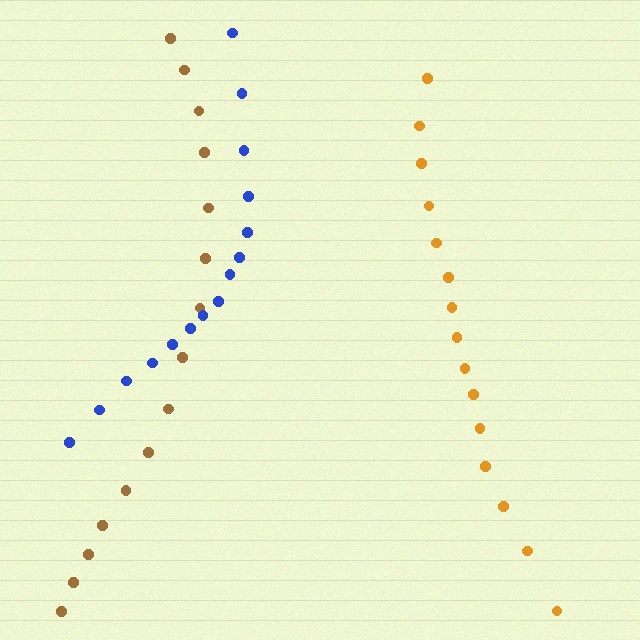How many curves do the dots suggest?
There are 3 distinct paths.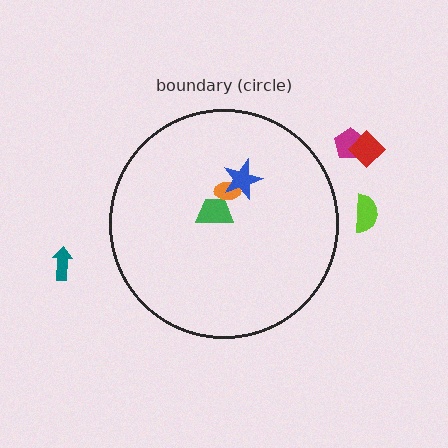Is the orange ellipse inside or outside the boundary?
Inside.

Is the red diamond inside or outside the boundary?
Outside.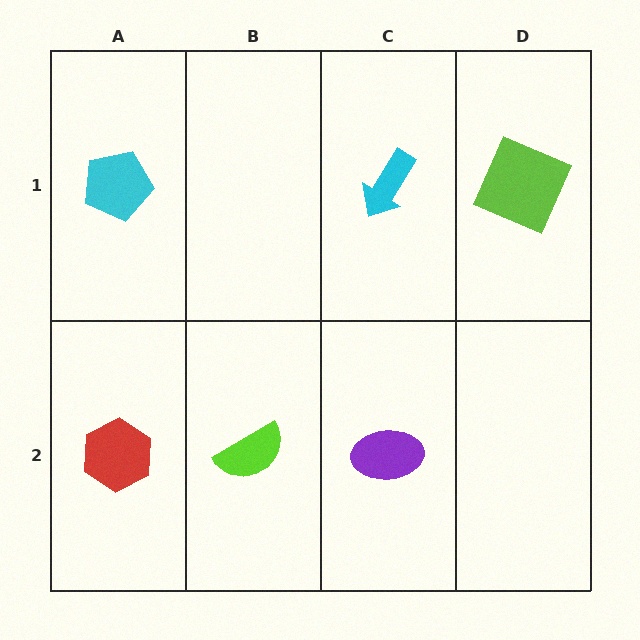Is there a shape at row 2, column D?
No, that cell is empty.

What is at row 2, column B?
A lime semicircle.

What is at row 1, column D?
A lime square.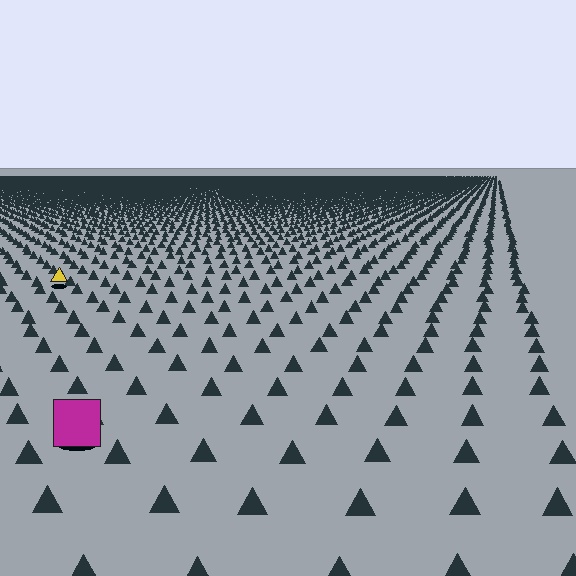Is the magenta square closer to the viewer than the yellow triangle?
Yes. The magenta square is closer — you can tell from the texture gradient: the ground texture is coarser near it.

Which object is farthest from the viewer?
The yellow triangle is farthest from the viewer. It appears smaller and the ground texture around it is denser.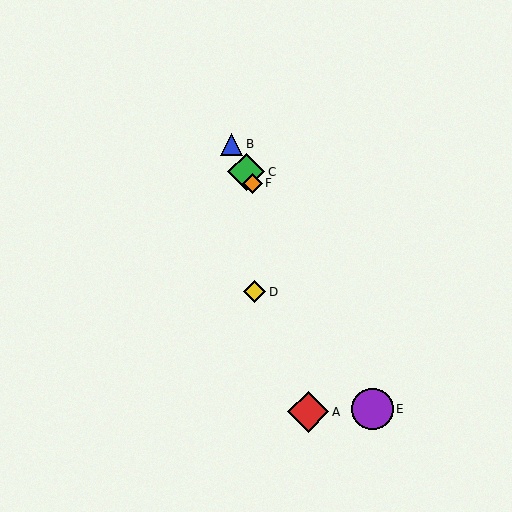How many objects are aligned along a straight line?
4 objects (B, C, E, F) are aligned along a straight line.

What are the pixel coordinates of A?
Object A is at (308, 412).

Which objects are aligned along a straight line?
Objects B, C, E, F are aligned along a straight line.